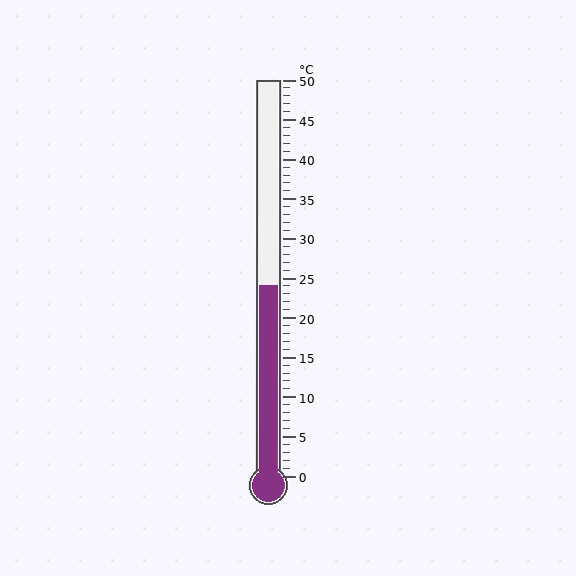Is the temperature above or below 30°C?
The temperature is below 30°C.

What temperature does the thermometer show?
The thermometer shows approximately 24°C.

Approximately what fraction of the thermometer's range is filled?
The thermometer is filled to approximately 50% of its range.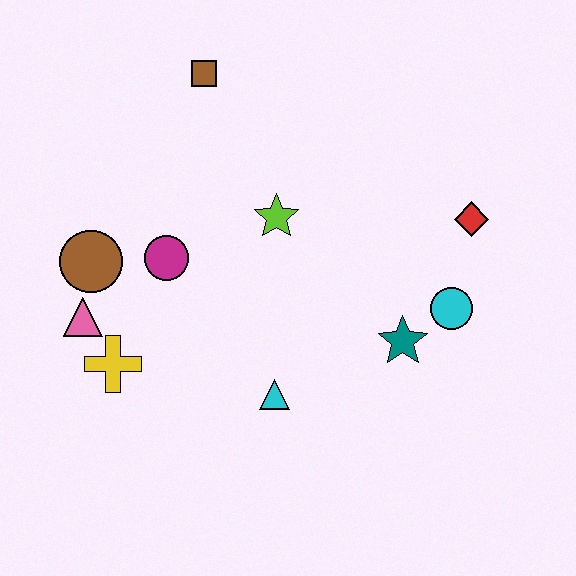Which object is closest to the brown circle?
The pink triangle is closest to the brown circle.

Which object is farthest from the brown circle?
The red diamond is farthest from the brown circle.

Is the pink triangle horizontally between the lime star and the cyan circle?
No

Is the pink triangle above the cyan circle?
No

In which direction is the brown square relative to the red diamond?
The brown square is to the left of the red diamond.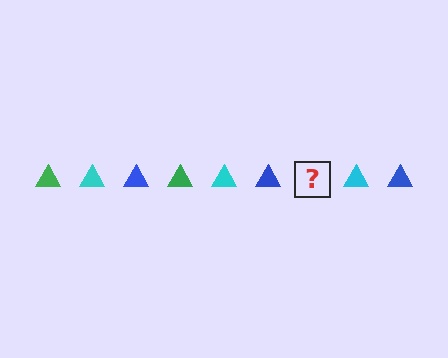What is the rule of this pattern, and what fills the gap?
The rule is that the pattern cycles through green, cyan, blue triangles. The gap should be filled with a green triangle.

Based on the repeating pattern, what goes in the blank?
The blank should be a green triangle.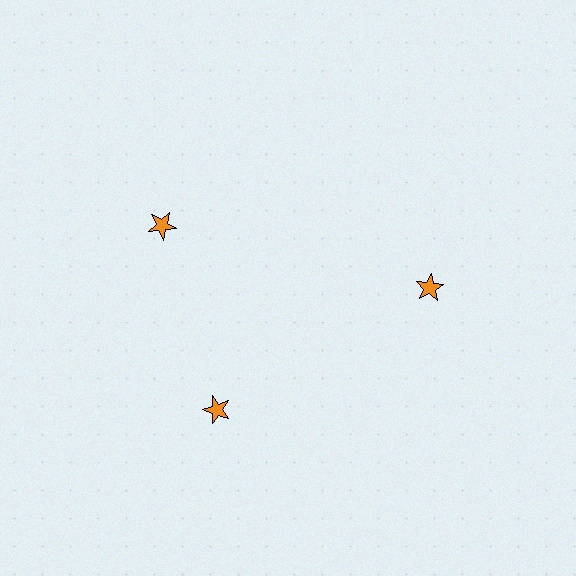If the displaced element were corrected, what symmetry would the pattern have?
It would have 3-fold rotational symmetry — the pattern would map onto itself every 120 degrees.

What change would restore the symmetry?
The symmetry would be restored by rotating it back into even spacing with its neighbors so that all 3 stars sit at equal angles and equal distance from the center.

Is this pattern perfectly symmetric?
No. The 3 orange stars are arranged in a ring, but one element near the 11 o'clock position is rotated out of alignment along the ring, breaking the 3-fold rotational symmetry.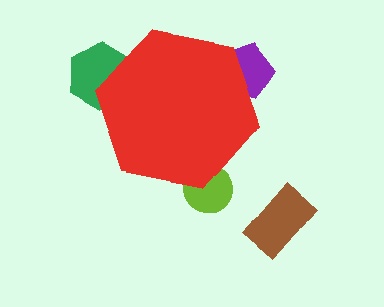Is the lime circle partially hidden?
Yes, the lime circle is partially hidden behind the red hexagon.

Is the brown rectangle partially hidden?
No, the brown rectangle is fully visible.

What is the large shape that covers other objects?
A red hexagon.